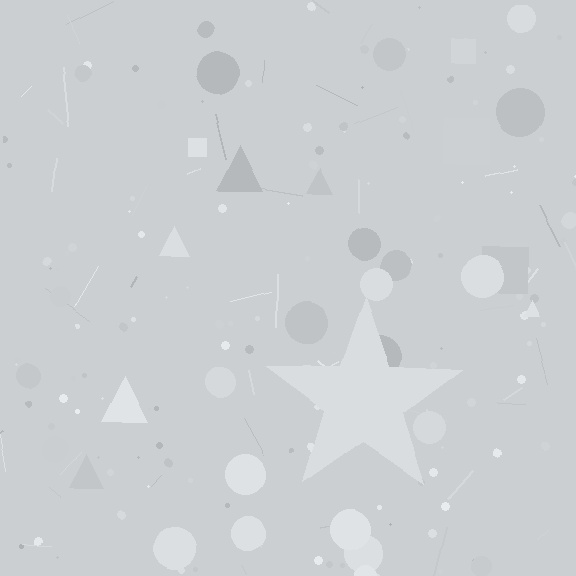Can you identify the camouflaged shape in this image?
The camouflaged shape is a star.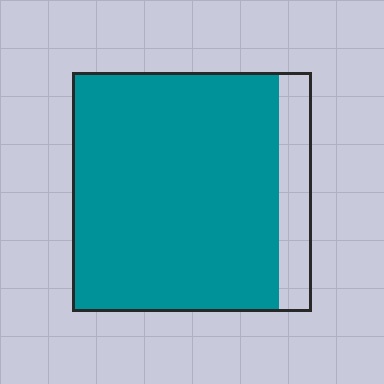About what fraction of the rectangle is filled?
About seven eighths (7/8).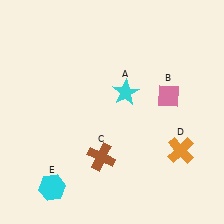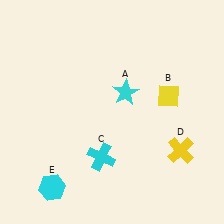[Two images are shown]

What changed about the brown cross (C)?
In Image 1, C is brown. In Image 2, it changed to cyan.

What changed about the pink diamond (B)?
In Image 1, B is pink. In Image 2, it changed to yellow.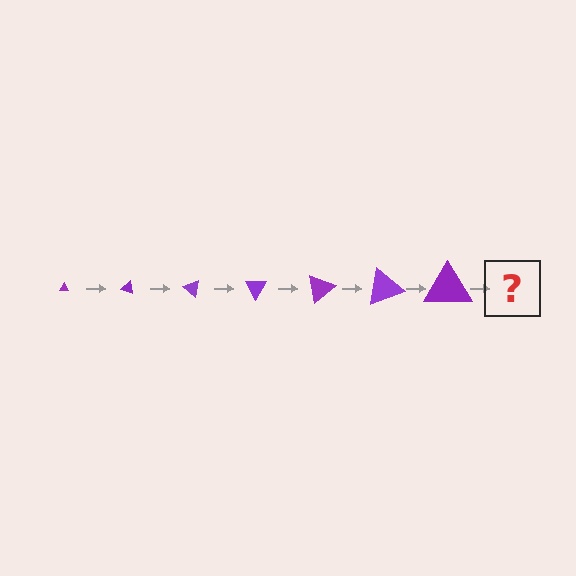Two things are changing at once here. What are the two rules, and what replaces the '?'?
The two rules are that the triangle grows larger each step and it rotates 20 degrees each step. The '?' should be a triangle, larger than the previous one and rotated 140 degrees from the start.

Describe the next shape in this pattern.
It should be a triangle, larger than the previous one and rotated 140 degrees from the start.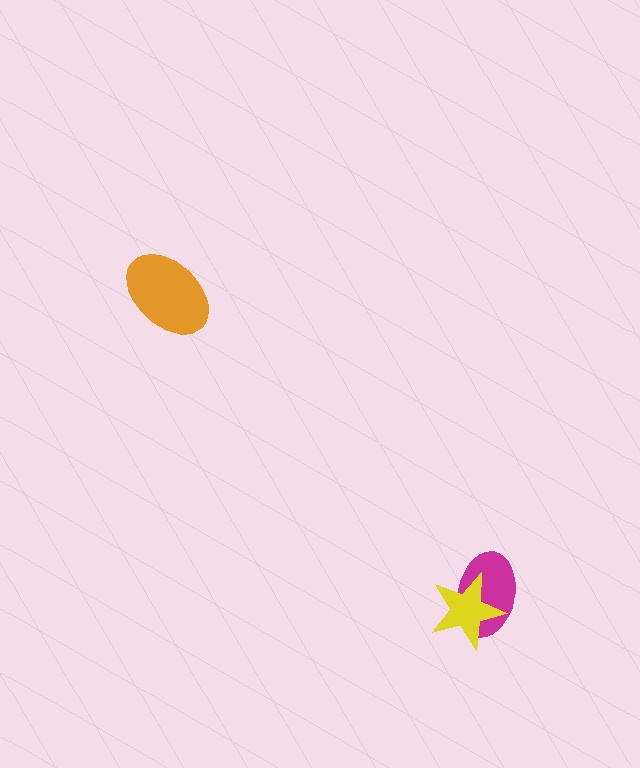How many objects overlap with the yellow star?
1 object overlaps with the yellow star.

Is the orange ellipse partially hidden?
No, no other shape covers it.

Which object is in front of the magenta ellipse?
The yellow star is in front of the magenta ellipse.